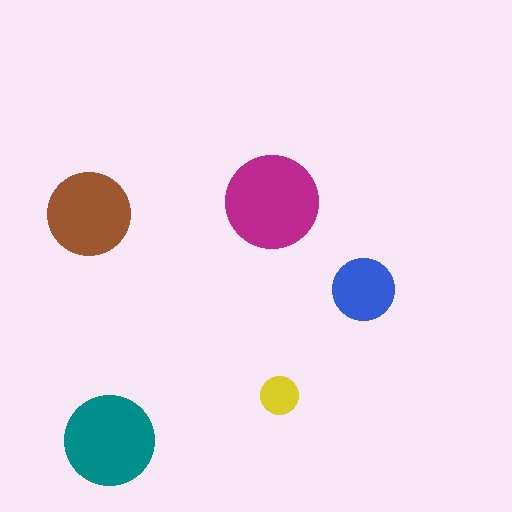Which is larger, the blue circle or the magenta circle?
The magenta one.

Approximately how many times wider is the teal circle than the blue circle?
About 1.5 times wider.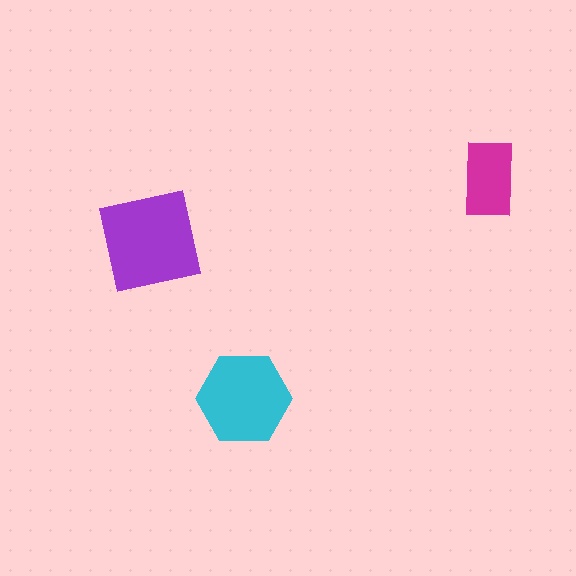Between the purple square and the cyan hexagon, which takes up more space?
The purple square.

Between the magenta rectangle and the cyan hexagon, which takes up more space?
The cyan hexagon.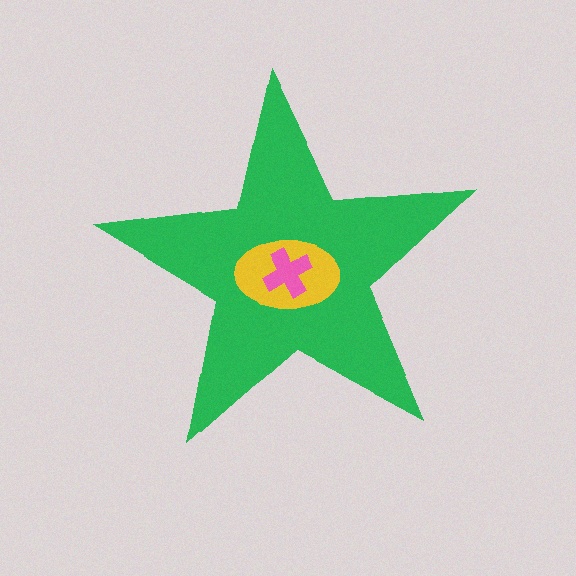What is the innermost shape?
The pink cross.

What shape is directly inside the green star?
The yellow ellipse.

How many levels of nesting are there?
3.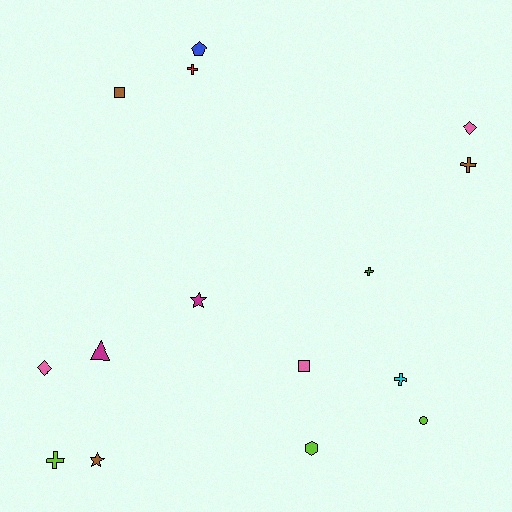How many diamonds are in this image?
There are 2 diamonds.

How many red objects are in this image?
There is 1 red object.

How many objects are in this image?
There are 15 objects.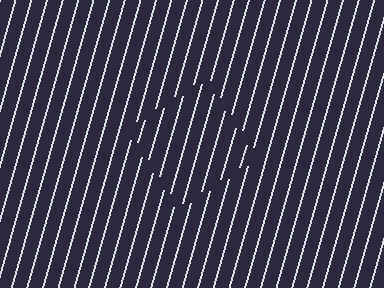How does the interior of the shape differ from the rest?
The interior of the shape contains the same grating, shifted by half a period — the contour is defined by the phase discontinuity where line-ends from the inner and outer gratings abut.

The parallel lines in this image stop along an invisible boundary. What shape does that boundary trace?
An illusory square. The interior of the shape contains the same grating, shifted by half a period — the contour is defined by the phase discontinuity where line-ends from the inner and outer gratings abut.